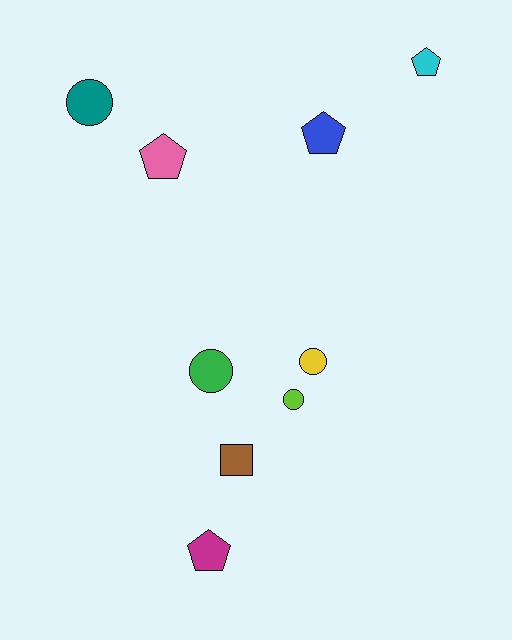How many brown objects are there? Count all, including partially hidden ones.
There is 1 brown object.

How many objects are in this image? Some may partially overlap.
There are 9 objects.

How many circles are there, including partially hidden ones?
There are 4 circles.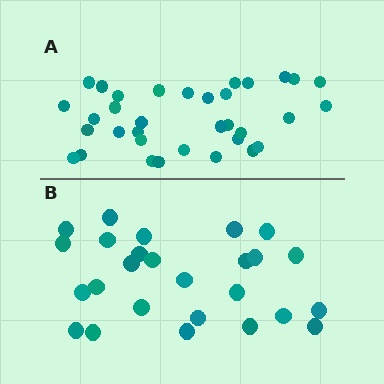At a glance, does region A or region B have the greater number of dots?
Region A (the top region) has more dots.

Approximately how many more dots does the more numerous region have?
Region A has roughly 8 or so more dots than region B.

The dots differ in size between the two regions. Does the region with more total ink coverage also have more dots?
No. Region B has more total ink coverage because its dots are larger, but region A actually contains more individual dots. Total area can be misleading — the number of items is what matters here.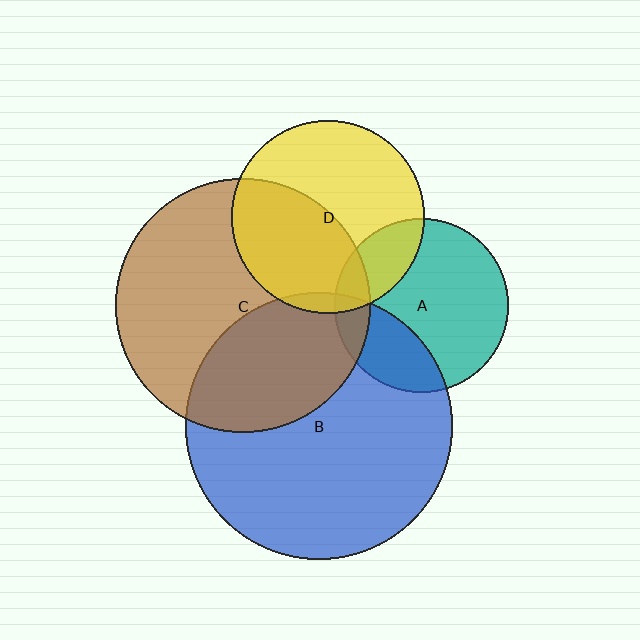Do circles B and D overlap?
Yes.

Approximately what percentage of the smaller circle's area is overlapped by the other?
Approximately 5%.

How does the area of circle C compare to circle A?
Approximately 2.1 times.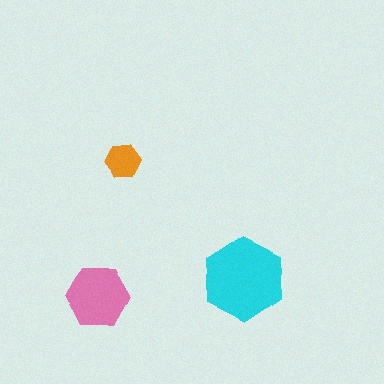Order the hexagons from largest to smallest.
the cyan one, the pink one, the orange one.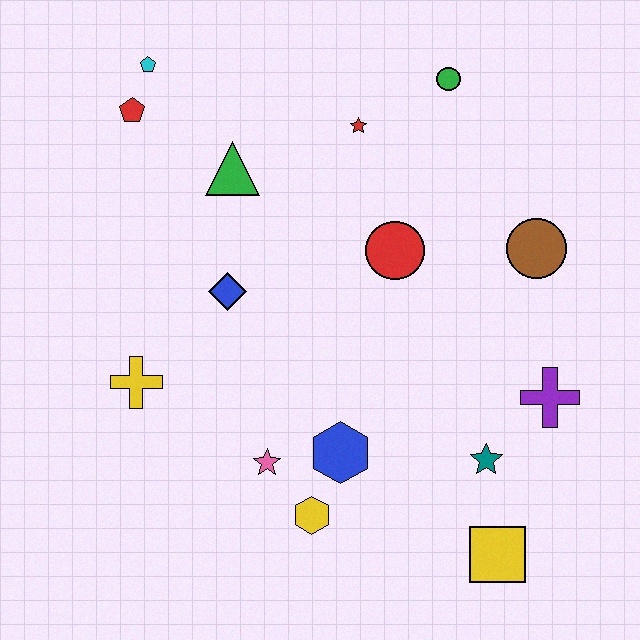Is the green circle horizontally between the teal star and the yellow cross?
Yes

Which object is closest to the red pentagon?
The cyan pentagon is closest to the red pentagon.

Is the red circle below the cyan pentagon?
Yes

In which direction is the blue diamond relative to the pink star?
The blue diamond is above the pink star.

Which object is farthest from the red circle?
The yellow square is farthest from the red circle.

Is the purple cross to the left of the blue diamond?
No